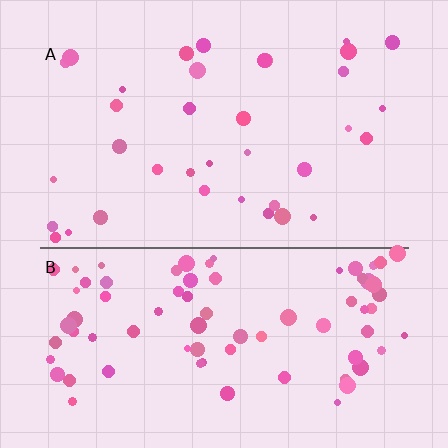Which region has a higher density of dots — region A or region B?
B (the bottom).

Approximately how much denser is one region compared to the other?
Approximately 2.3× — region B over region A.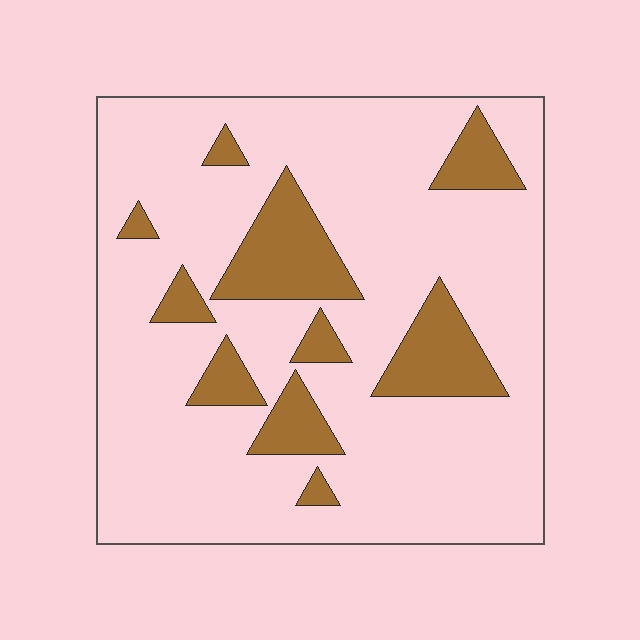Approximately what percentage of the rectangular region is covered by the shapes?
Approximately 20%.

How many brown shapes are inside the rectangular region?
10.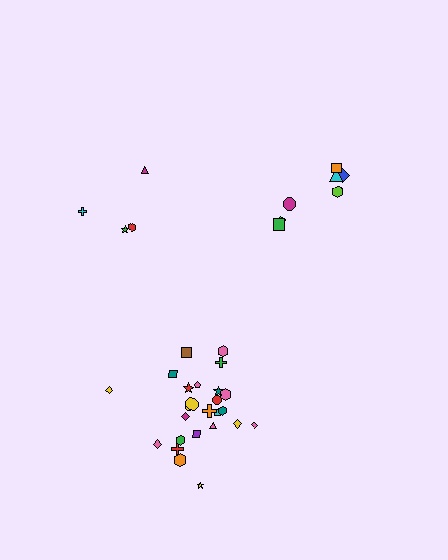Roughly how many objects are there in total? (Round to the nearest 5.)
Roughly 35 objects in total.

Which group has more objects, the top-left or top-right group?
The top-right group.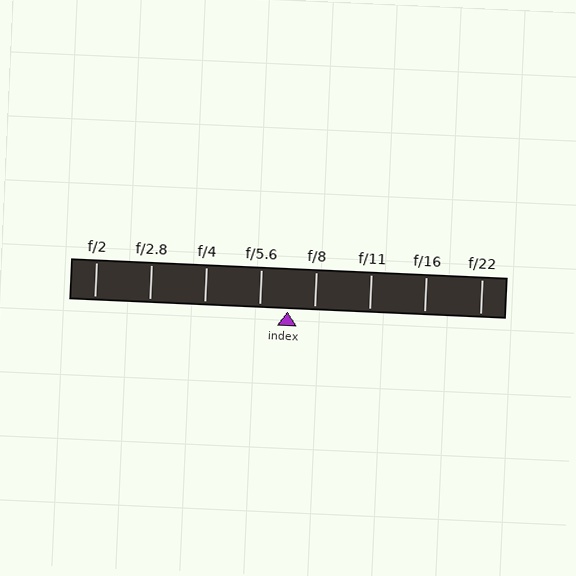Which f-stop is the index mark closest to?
The index mark is closest to f/8.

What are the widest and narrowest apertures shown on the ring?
The widest aperture shown is f/2 and the narrowest is f/22.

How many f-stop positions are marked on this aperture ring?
There are 8 f-stop positions marked.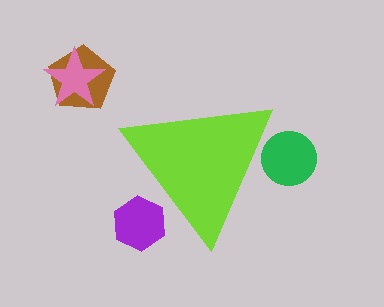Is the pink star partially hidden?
No, the pink star is fully visible.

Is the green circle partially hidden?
Yes, the green circle is partially hidden behind the lime triangle.